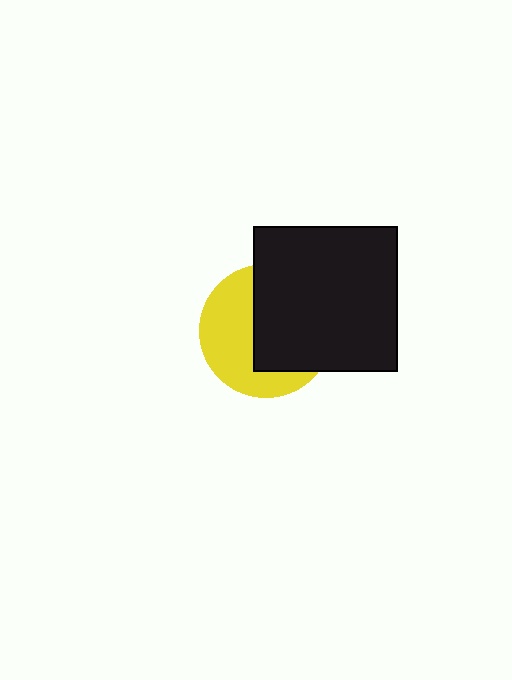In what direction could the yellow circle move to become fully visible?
The yellow circle could move left. That would shift it out from behind the black square entirely.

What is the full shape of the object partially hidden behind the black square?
The partially hidden object is a yellow circle.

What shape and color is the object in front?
The object in front is a black square.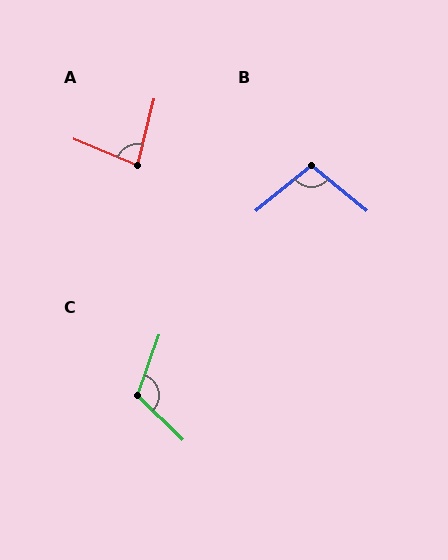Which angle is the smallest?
A, at approximately 81 degrees.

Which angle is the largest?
C, at approximately 114 degrees.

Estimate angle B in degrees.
Approximately 101 degrees.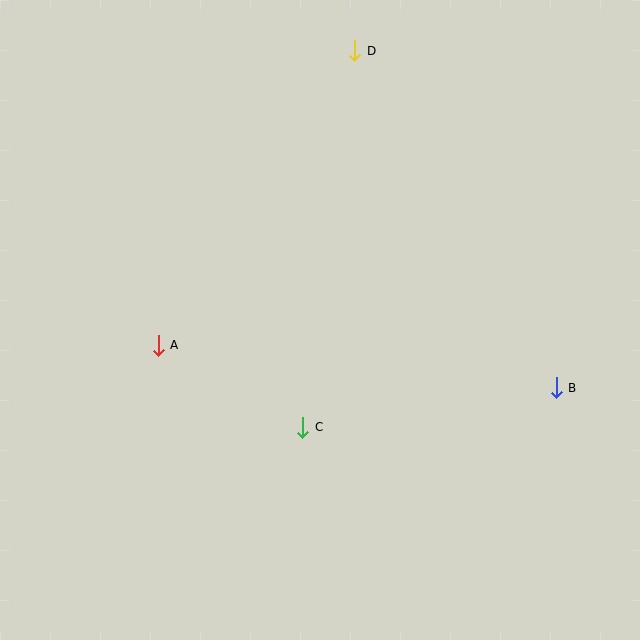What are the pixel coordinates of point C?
Point C is at (302, 427).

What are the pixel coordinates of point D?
Point D is at (355, 51).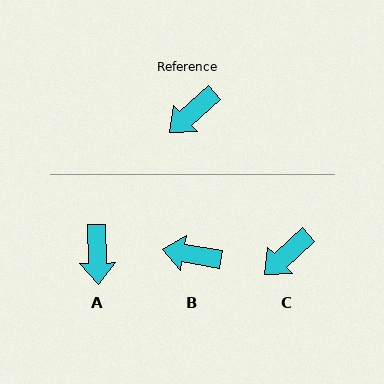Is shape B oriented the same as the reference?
No, it is off by about 52 degrees.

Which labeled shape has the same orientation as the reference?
C.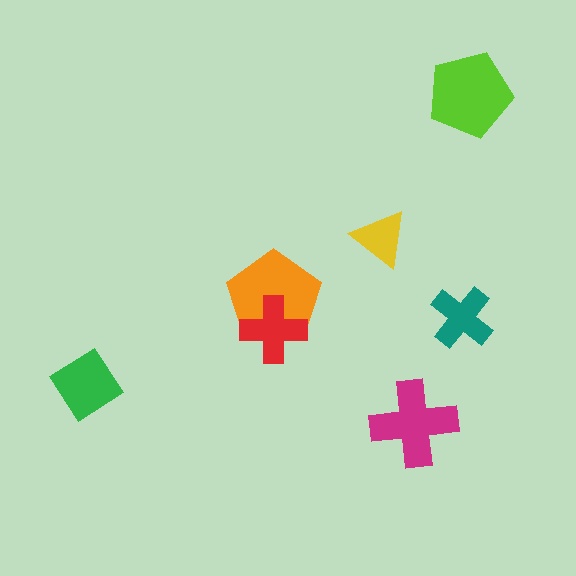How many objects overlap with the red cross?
1 object overlaps with the red cross.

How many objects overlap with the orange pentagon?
1 object overlaps with the orange pentagon.